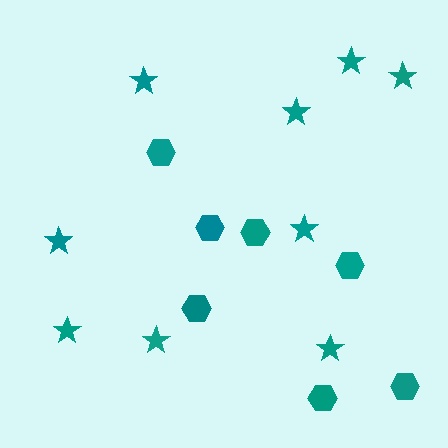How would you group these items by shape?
There are 2 groups: one group of stars (9) and one group of hexagons (7).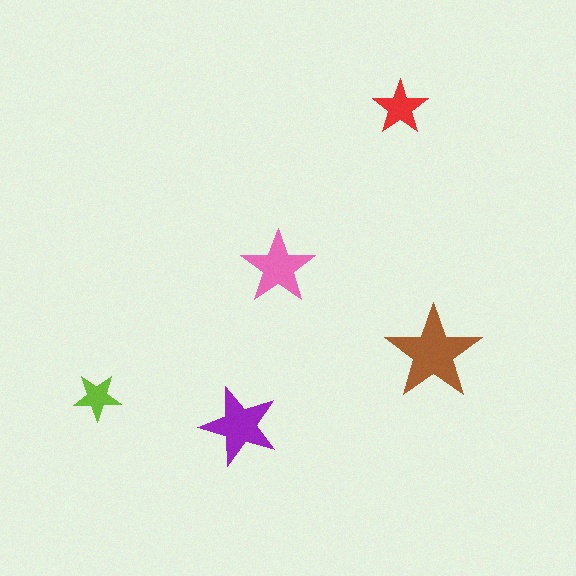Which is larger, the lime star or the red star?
The red one.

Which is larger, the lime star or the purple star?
The purple one.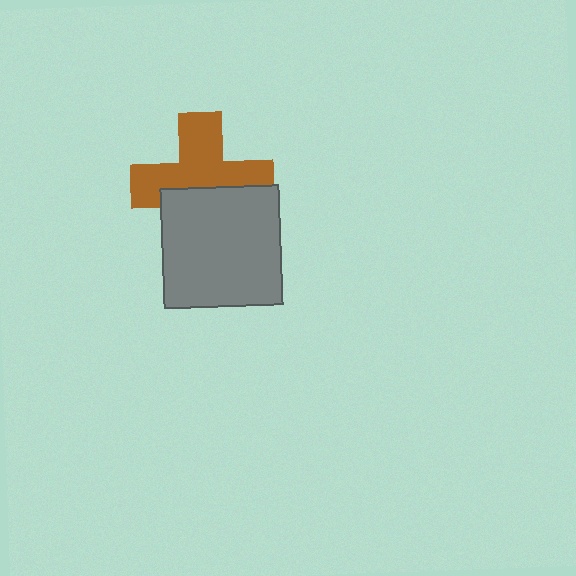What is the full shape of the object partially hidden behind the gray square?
The partially hidden object is a brown cross.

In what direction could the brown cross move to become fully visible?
The brown cross could move up. That would shift it out from behind the gray square entirely.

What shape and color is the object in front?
The object in front is a gray square.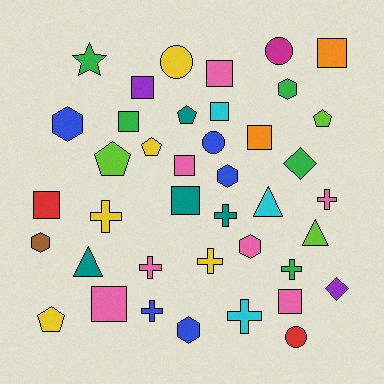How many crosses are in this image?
There are 8 crosses.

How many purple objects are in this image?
There are 2 purple objects.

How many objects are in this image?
There are 40 objects.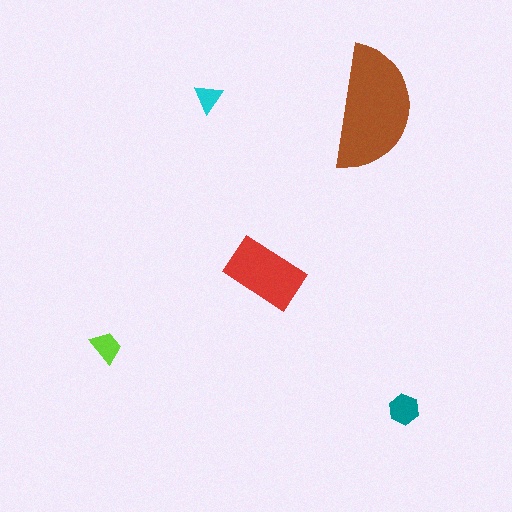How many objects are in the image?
There are 5 objects in the image.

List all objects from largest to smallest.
The brown semicircle, the red rectangle, the teal hexagon, the lime trapezoid, the cyan triangle.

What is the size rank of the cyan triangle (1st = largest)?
5th.